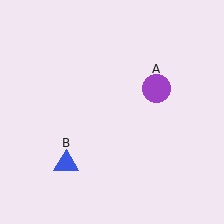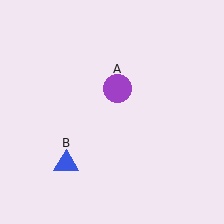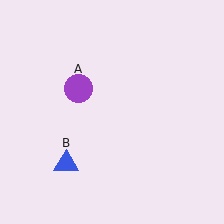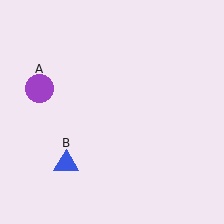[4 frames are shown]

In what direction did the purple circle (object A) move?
The purple circle (object A) moved left.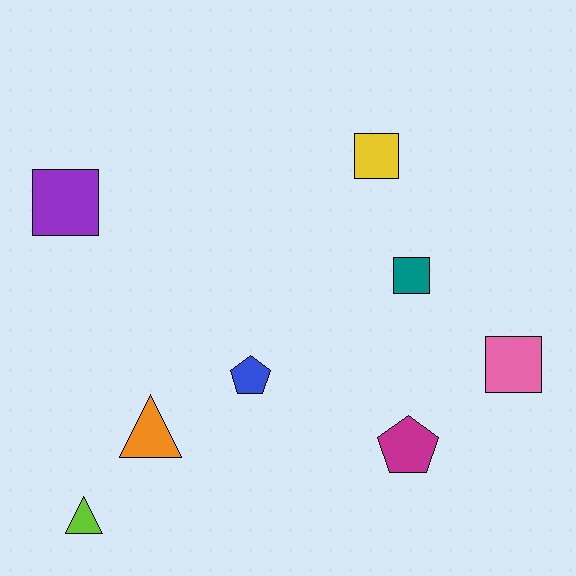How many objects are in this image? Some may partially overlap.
There are 8 objects.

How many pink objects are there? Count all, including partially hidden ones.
There is 1 pink object.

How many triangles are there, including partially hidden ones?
There are 2 triangles.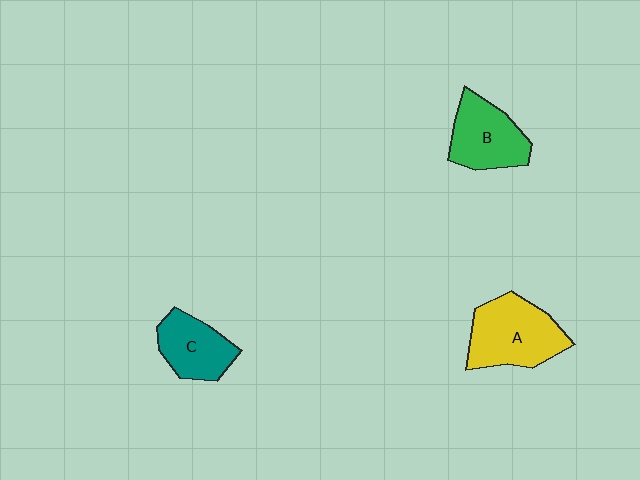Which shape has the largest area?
Shape A (yellow).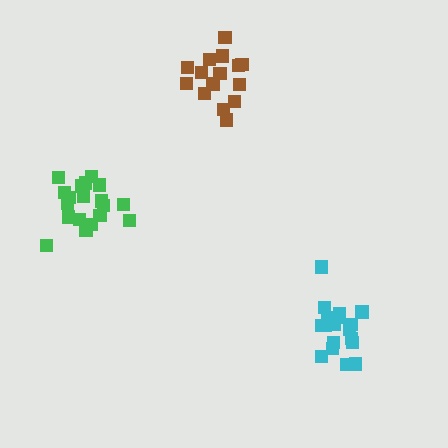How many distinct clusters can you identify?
There are 3 distinct clusters.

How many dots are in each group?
Group 1: 15 dots, Group 2: 20 dots, Group 3: 18 dots (53 total).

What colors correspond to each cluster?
The clusters are colored: brown, green, cyan.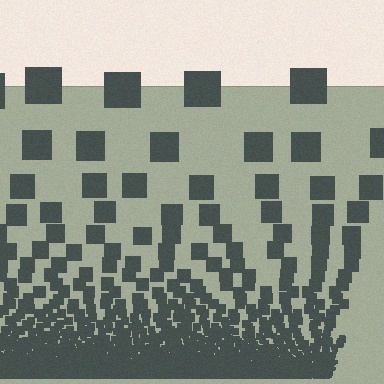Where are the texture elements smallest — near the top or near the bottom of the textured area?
Near the bottom.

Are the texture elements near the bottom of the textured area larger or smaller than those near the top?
Smaller. The gradient is inverted — elements near the bottom are smaller and denser.